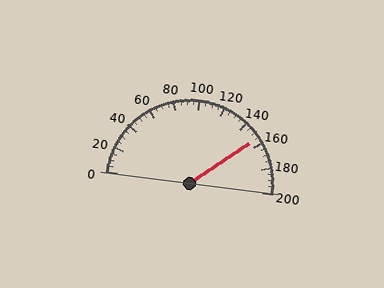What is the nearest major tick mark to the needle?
The nearest major tick mark is 160.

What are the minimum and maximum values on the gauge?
The gauge ranges from 0 to 200.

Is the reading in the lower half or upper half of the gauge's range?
The reading is in the upper half of the range (0 to 200).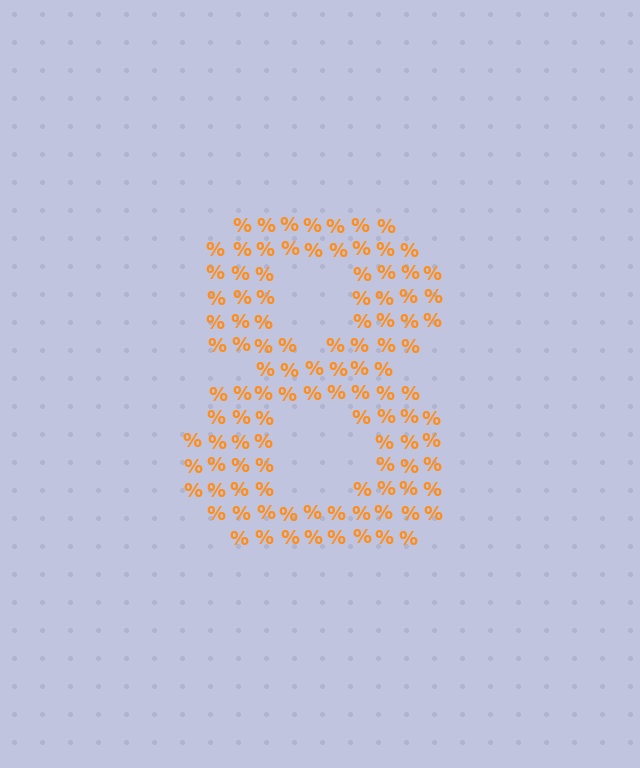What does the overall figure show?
The overall figure shows the digit 8.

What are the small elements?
The small elements are percent signs.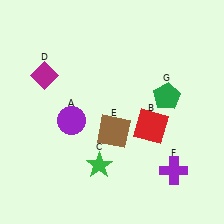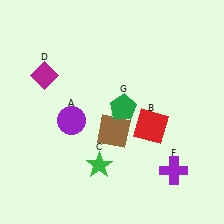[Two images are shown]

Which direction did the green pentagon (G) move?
The green pentagon (G) moved left.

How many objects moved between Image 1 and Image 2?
1 object moved between the two images.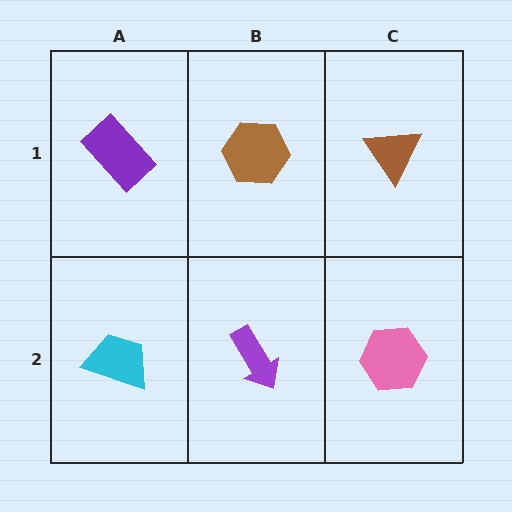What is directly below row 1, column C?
A pink hexagon.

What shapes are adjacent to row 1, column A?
A cyan trapezoid (row 2, column A), a brown hexagon (row 1, column B).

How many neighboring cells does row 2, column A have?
2.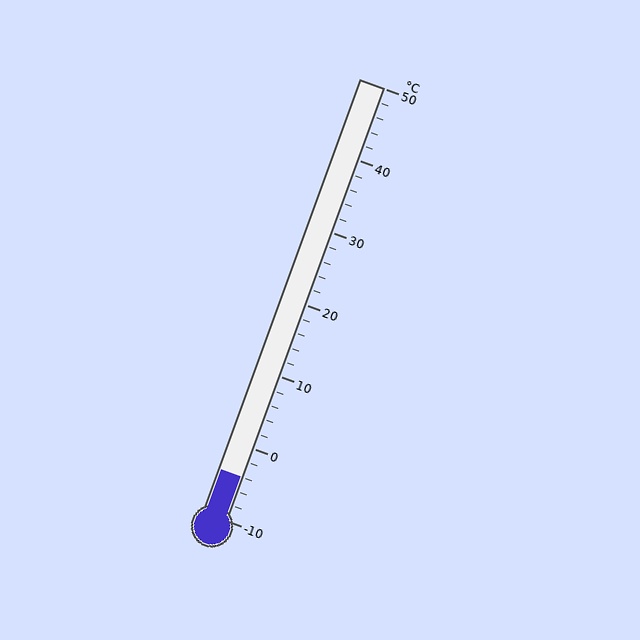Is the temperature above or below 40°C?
The temperature is below 40°C.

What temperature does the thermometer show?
The thermometer shows approximately -4°C.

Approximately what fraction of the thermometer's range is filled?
The thermometer is filled to approximately 10% of its range.